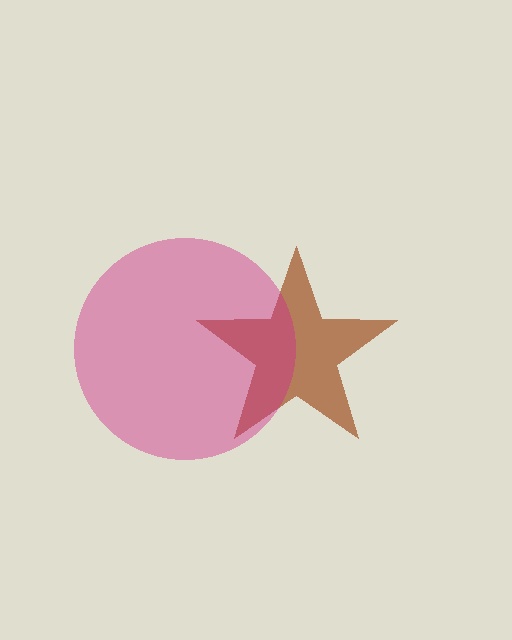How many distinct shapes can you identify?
There are 2 distinct shapes: a brown star, a magenta circle.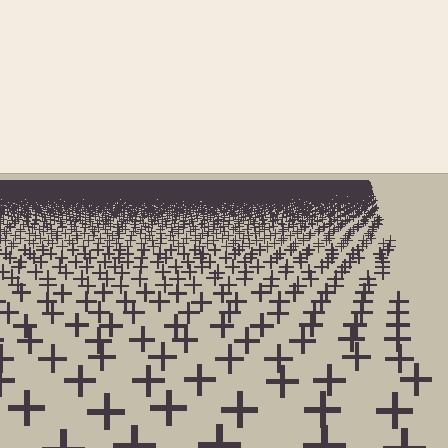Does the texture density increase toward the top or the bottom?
Density increases toward the top.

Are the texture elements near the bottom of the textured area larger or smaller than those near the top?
Larger. Near the bottom, elements are closer to the viewer and appear at a bigger on-screen size.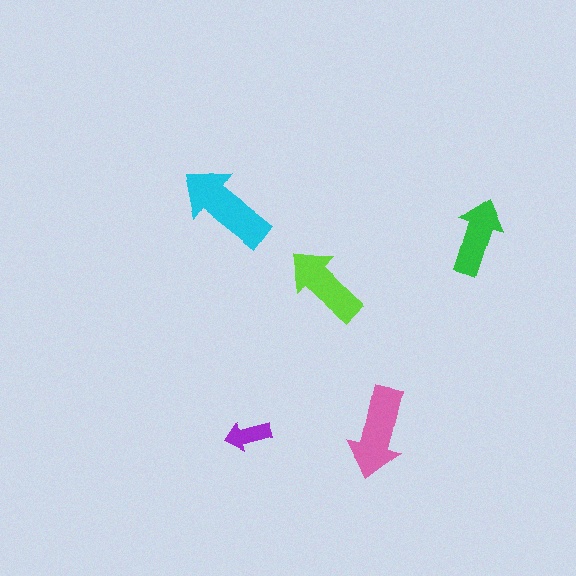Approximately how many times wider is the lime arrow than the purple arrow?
About 2 times wider.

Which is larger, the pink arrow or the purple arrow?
The pink one.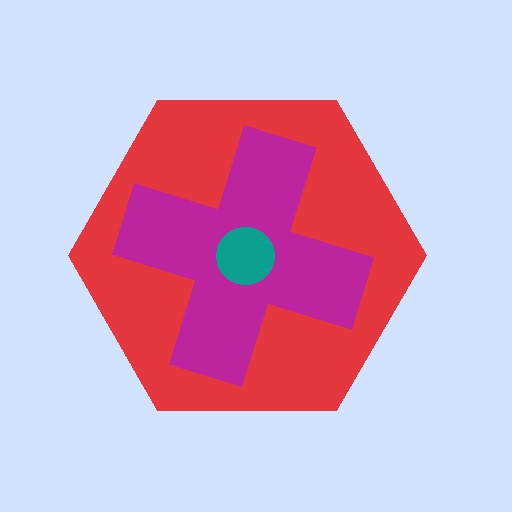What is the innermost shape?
The teal circle.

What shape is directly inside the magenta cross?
The teal circle.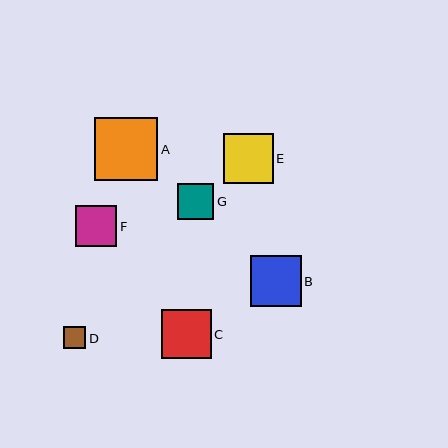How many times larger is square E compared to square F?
Square E is approximately 1.2 times the size of square F.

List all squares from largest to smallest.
From largest to smallest: A, B, E, C, F, G, D.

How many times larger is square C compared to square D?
Square C is approximately 2.2 times the size of square D.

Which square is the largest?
Square A is the largest with a size of approximately 63 pixels.